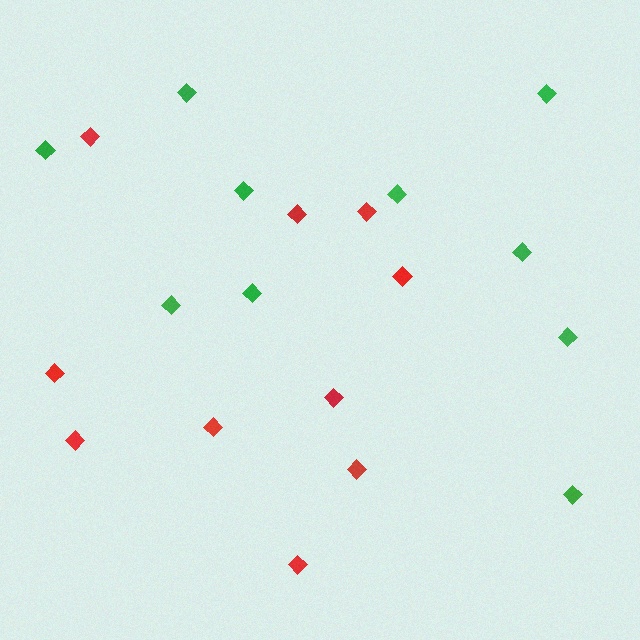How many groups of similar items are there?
There are 2 groups: one group of green diamonds (10) and one group of red diamonds (10).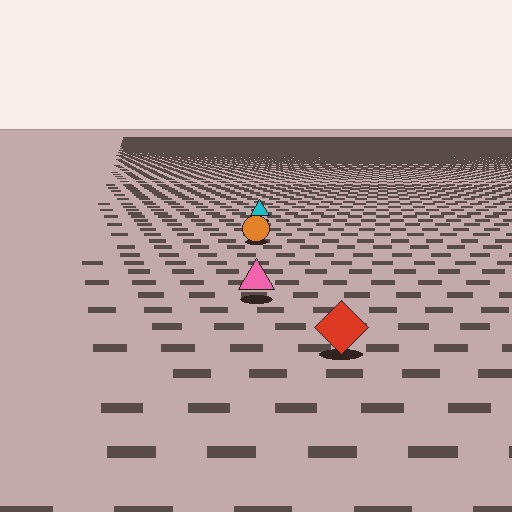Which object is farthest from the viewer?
The cyan triangle is farthest from the viewer. It appears smaller and the ground texture around it is denser.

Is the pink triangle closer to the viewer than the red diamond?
No. The red diamond is closer — you can tell from the texture gradient: the ground texture is coarser near it.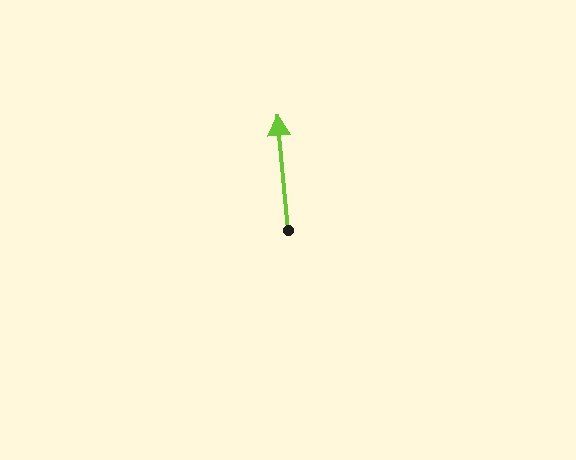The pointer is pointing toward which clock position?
Roughly 12 o'clock.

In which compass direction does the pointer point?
North.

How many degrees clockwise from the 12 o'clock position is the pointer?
Approximately 355 degrees.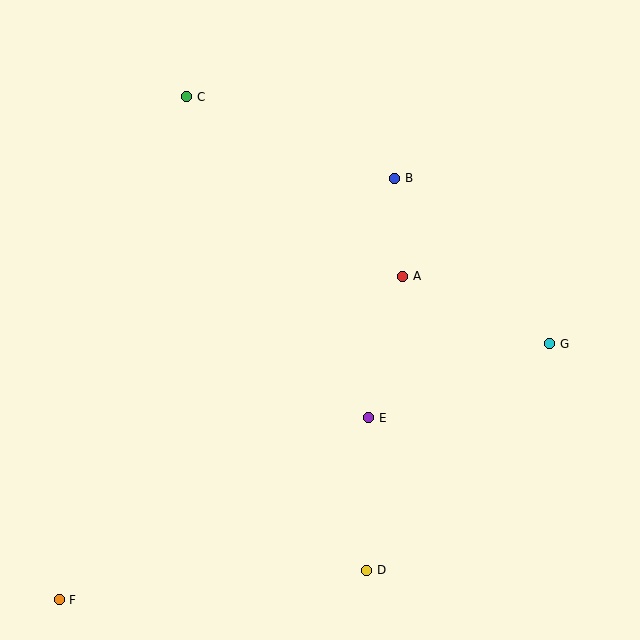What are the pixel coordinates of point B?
Point B is at (395, 178).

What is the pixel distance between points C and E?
The distance between C and E is 369 pixels.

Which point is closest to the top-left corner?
Point C is closest to the top-left corner.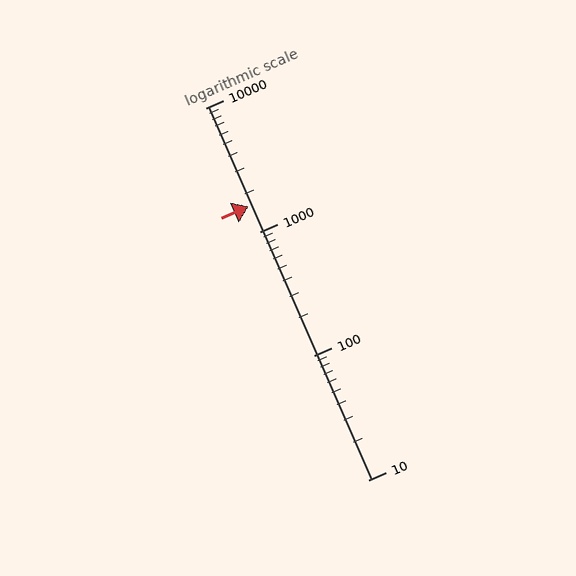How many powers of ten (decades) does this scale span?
The scale spans 3 decades, from 10 to 10000.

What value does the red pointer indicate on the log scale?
The pointer indicates approximately 1600.